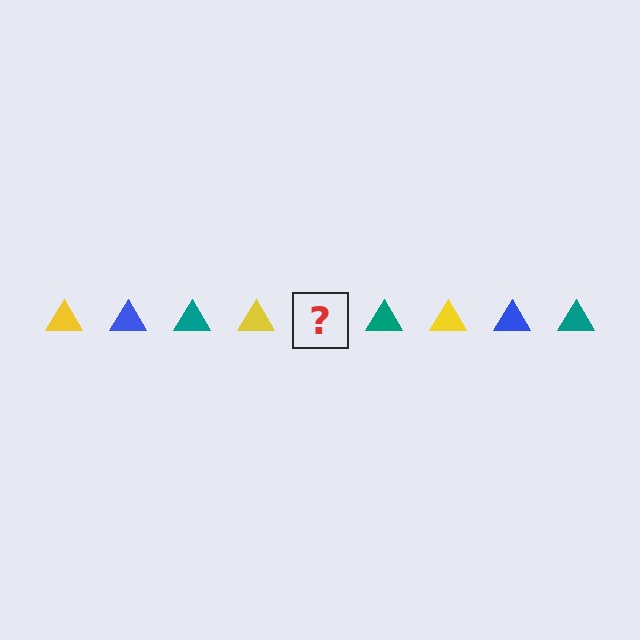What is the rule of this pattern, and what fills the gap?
The rule is that the pattern cycles through yellow, blue, teal triangles. The gap should be filled with a blue triangle.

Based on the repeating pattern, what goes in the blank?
The blank should be a blue triangle.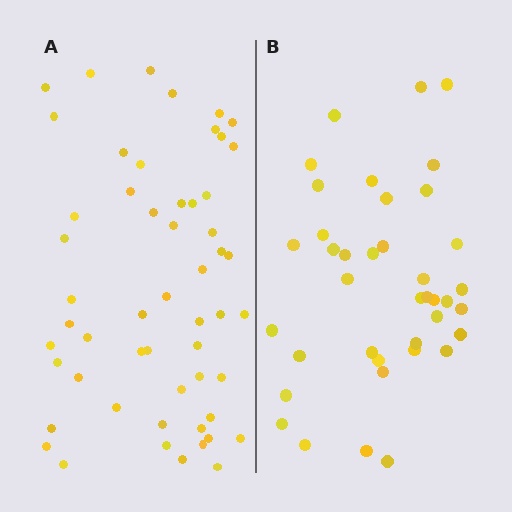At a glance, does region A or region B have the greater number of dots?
Region A (the left region) has more dots.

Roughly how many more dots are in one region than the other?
Region A has approximately 15 more dots than region B.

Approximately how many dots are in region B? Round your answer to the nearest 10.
About 40 dots. (The exact count is 39, which rounds to 40.)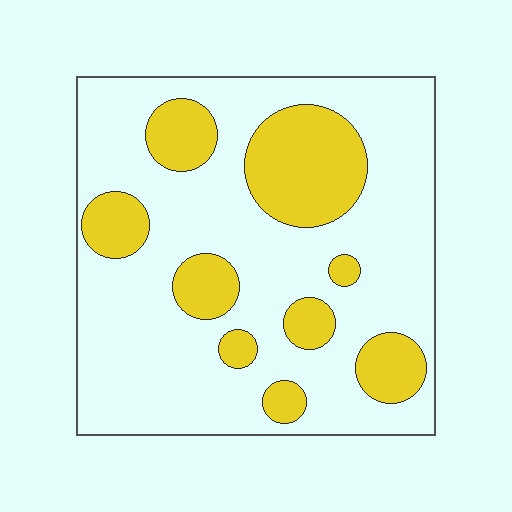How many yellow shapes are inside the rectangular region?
9.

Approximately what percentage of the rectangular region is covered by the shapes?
Approximately 25%.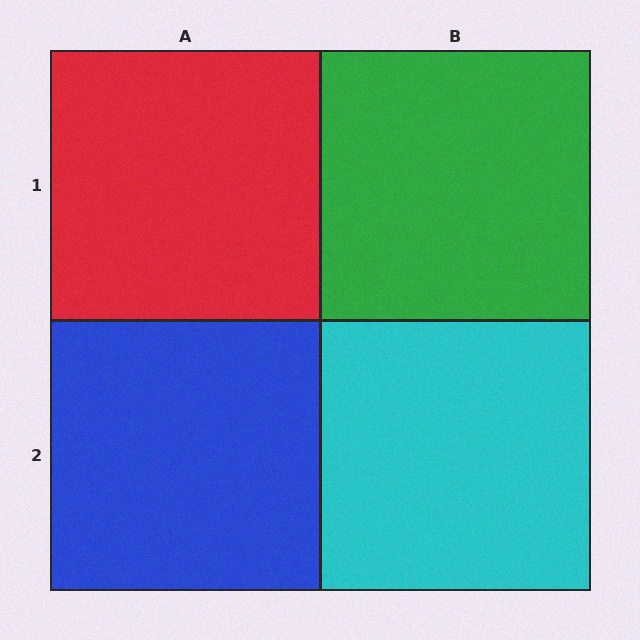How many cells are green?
1 cell is green.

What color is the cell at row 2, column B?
Cyan.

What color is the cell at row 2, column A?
Blue.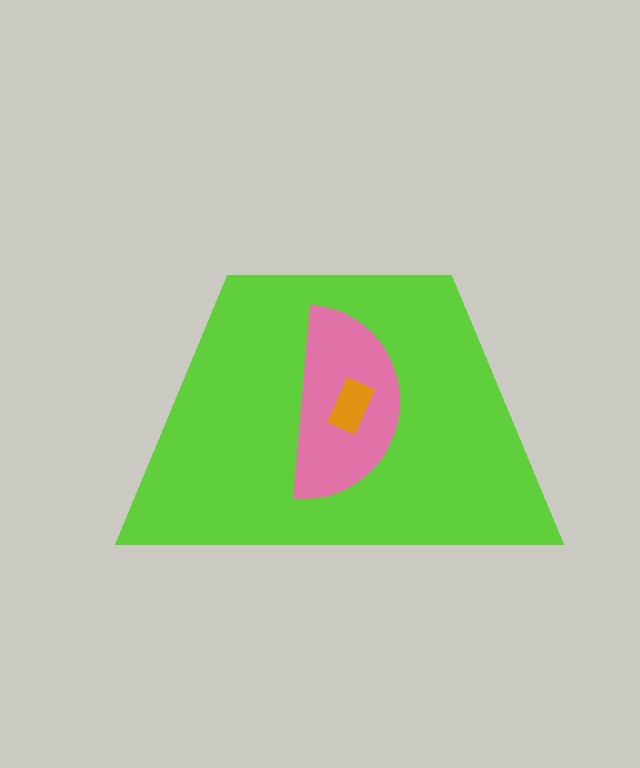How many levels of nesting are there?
3.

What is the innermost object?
The orange rectangle.